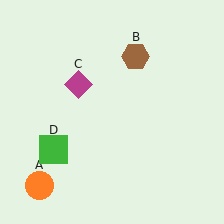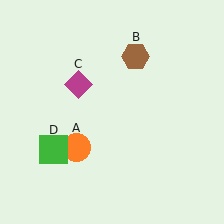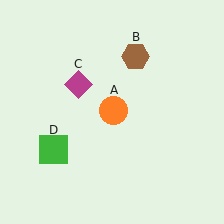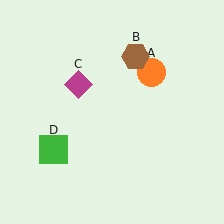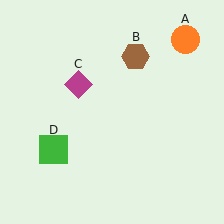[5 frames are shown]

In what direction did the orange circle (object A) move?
The orange circle (object A) moved up and to the right.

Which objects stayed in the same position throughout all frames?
Brown hexagon (object B) and magenta diamond (object C) and green square (object D) remained stationary.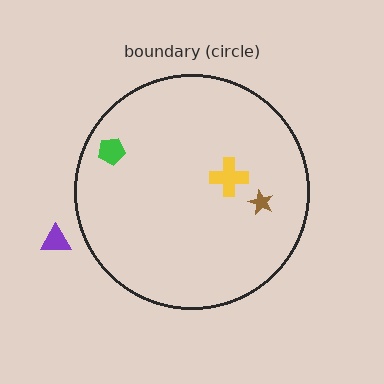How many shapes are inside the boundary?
3 inside, 1 outside.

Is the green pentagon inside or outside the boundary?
Inside.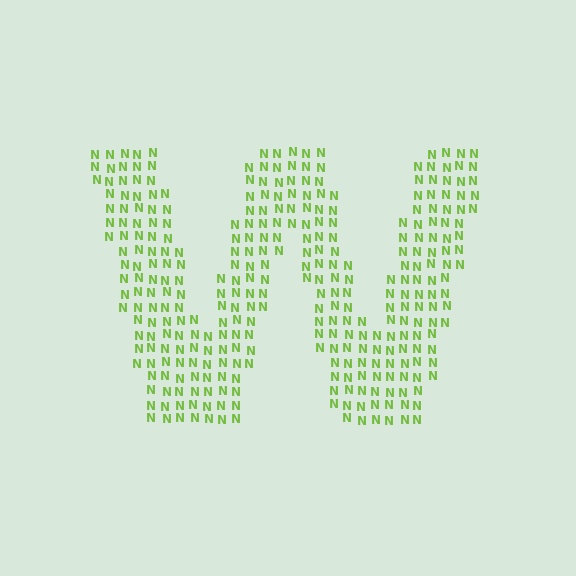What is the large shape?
The large shape is the letter W.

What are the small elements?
The small elements are letter N's.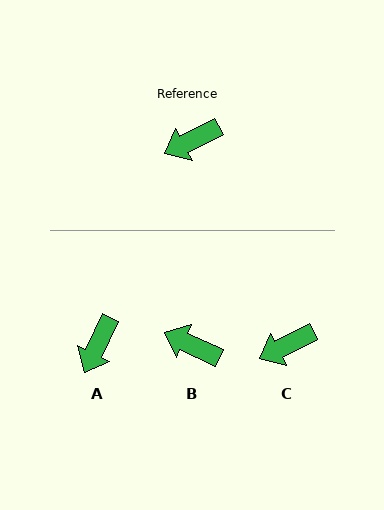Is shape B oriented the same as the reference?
No, it is off by about 52 degrees.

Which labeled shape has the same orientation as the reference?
C.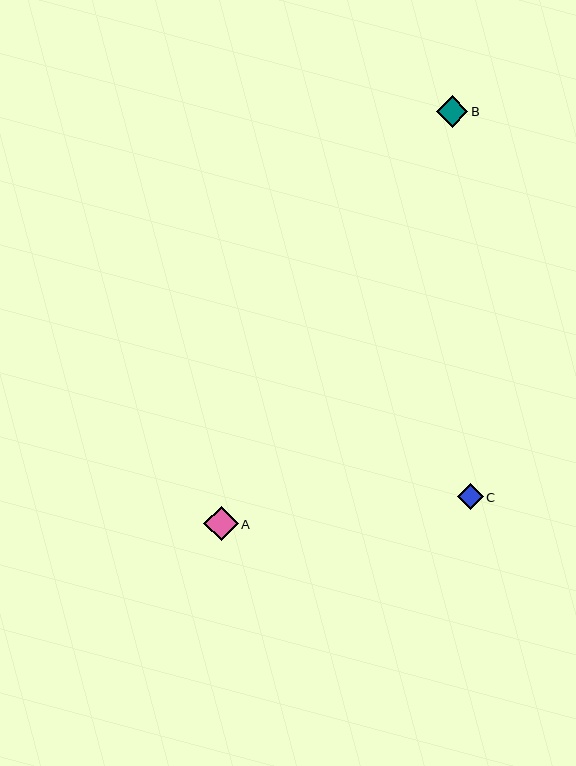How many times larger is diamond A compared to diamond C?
Diamond A is approximately 1.3 times the size of diamond C.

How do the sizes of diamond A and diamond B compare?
Diamond A and diamond B are approximately the same size.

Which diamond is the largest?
Diamond A is the largest with a size of approximately 34 pixels.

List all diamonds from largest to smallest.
From largest to smallest: A, B, C.